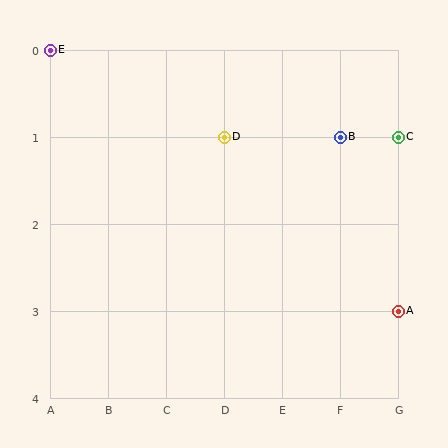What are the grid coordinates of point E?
Point E is at grid coordinates (A, 0).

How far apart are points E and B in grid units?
Points E and B are 5 columns and 1 row apart (about 5.1 grid units diagonally).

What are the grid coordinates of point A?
Point A is at grid coordinates (G, 3).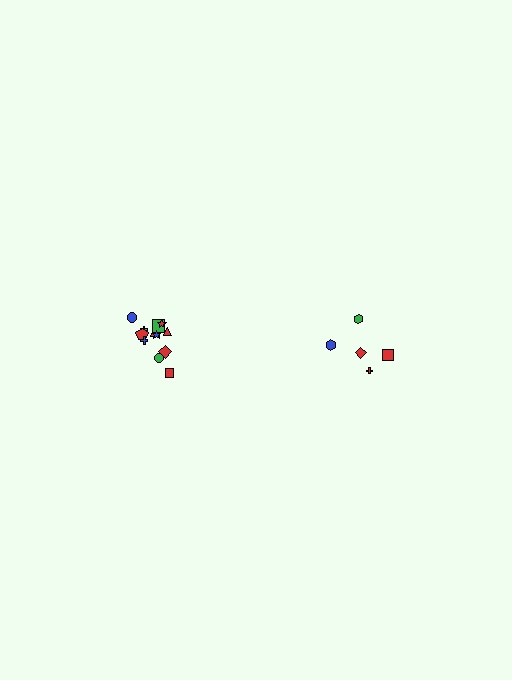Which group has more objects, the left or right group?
The left group.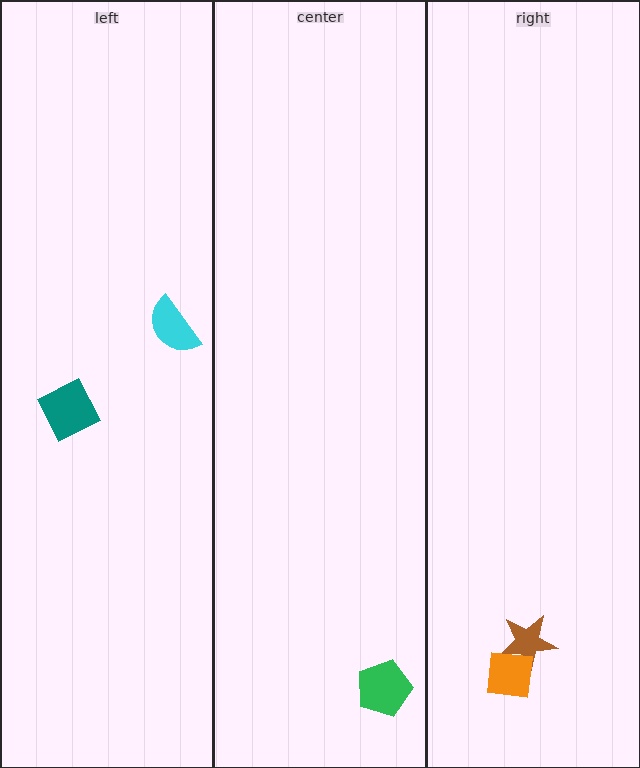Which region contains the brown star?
The right region.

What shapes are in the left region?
The teal square, the cyan semicircle.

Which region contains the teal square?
The left region.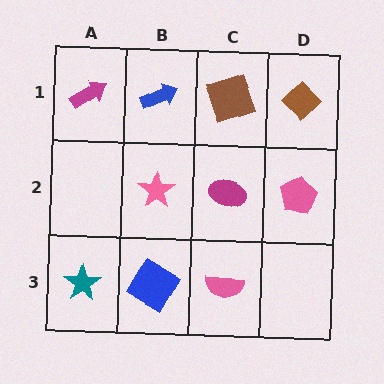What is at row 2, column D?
A pink pentagon.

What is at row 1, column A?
A magenta arrow.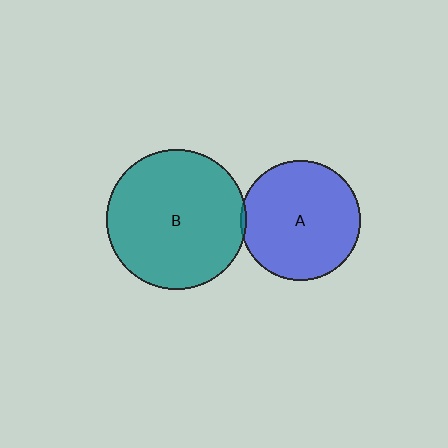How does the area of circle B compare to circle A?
Approximately 1.4 times.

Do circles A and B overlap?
Yes.